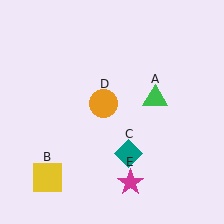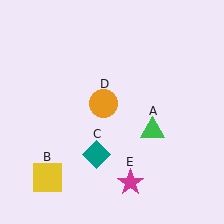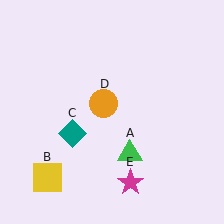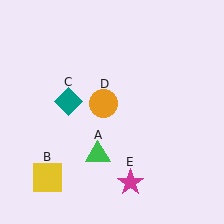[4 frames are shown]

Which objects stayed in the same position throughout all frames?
Yellow square (object B) and orange circle (object D) and magenta star (object E) remained stationary.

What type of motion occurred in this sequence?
The green triangle (object A), teal diamond (object C) rotated clockwise around the center of the scene.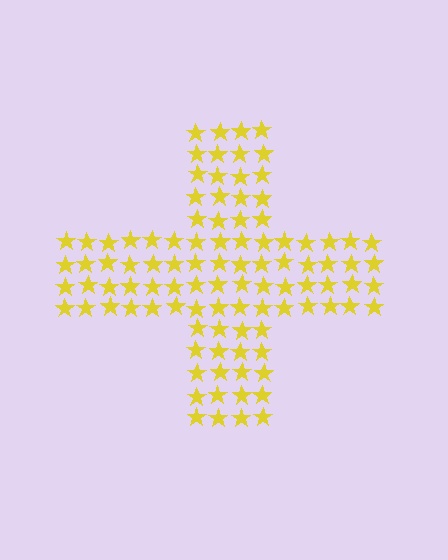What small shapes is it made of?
It is made of small stars.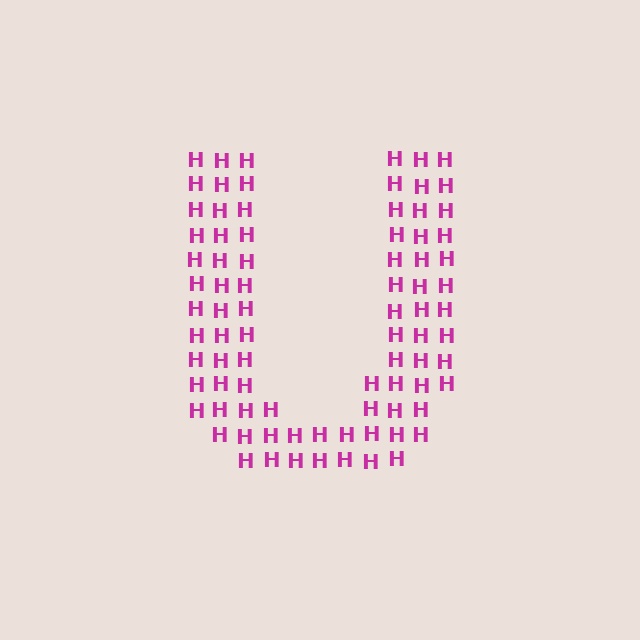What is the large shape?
The large shape is the letter U.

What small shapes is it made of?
It is made of small letter H's.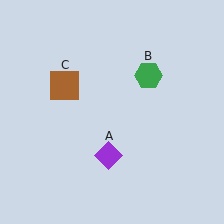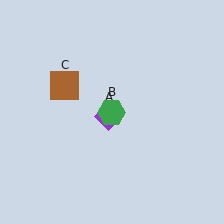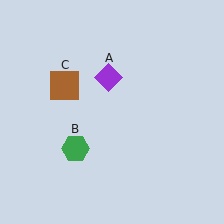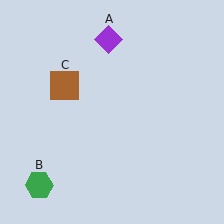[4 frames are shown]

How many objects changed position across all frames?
2 objects changed position: purple diamond (object A), green hexagon (object B).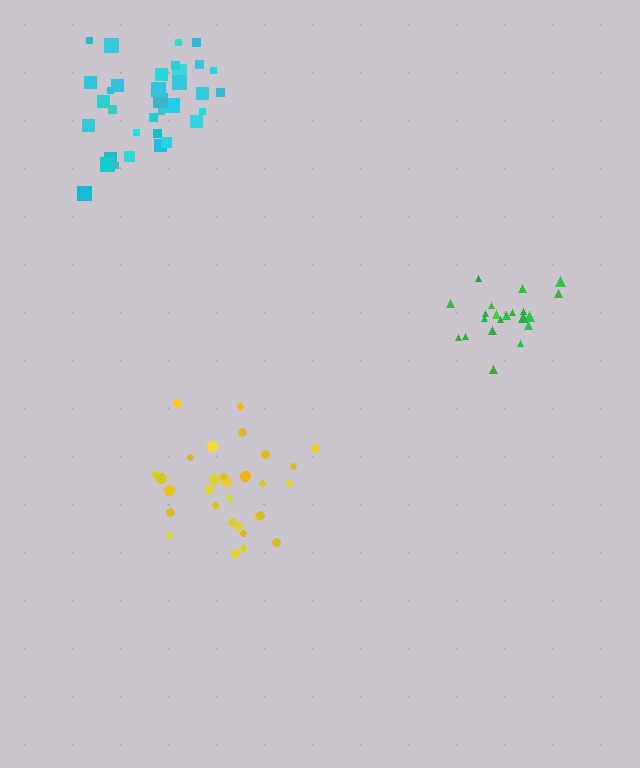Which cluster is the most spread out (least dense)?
Yellow.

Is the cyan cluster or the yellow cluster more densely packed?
Cyan.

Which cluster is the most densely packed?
Green.